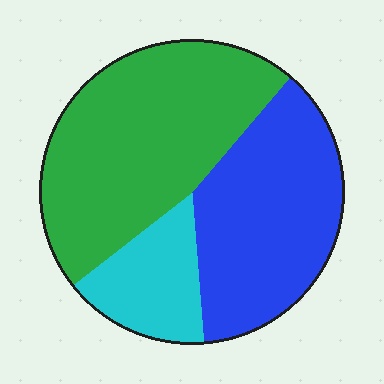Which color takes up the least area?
Cyan, at roughly 15%.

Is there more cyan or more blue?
Blue.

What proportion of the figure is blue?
Blue takes up between a quarter and a half of the figure.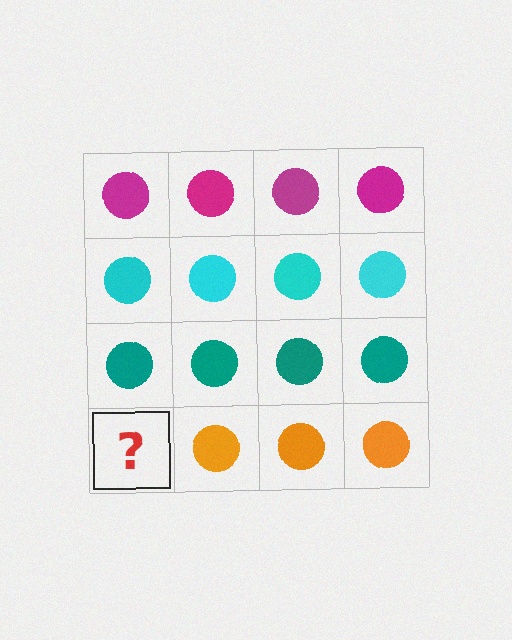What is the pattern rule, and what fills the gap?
The rule is that each row has a consistent color. The gap should be filled with an orange circle.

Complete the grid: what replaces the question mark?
The question mark should be replaced with an orange circle.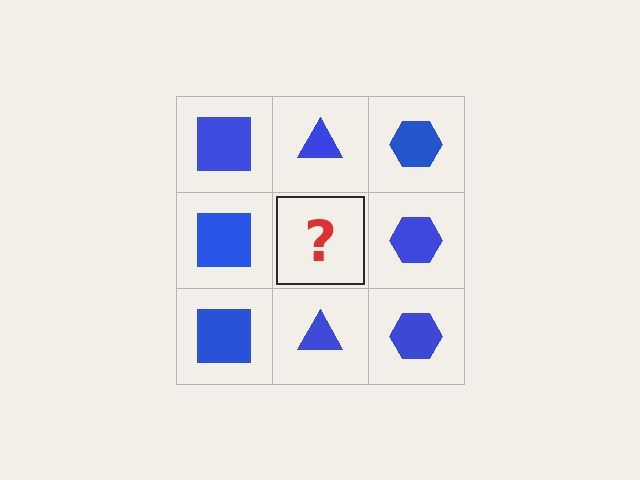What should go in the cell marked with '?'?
The missing cell should contain a blue triangle.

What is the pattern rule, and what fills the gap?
The rule is that each column has a consistent shape. The gap should be filled with a blue triangle.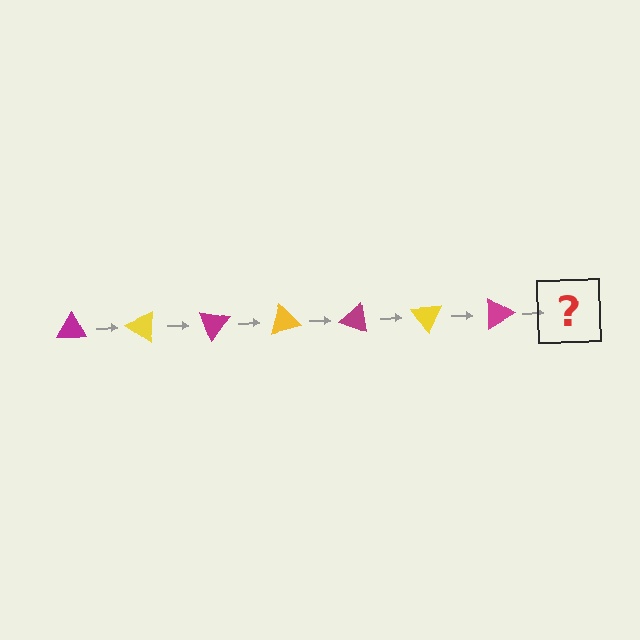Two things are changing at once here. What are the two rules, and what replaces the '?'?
The two rules are that it rotates 35 degrees each step and the color cycles through magenta and yellow. The '?' should be a yellow triangle, rotated 245 degrees from the start.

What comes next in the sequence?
The next element should be a yellow triangle, rotated 245 degrees from the start.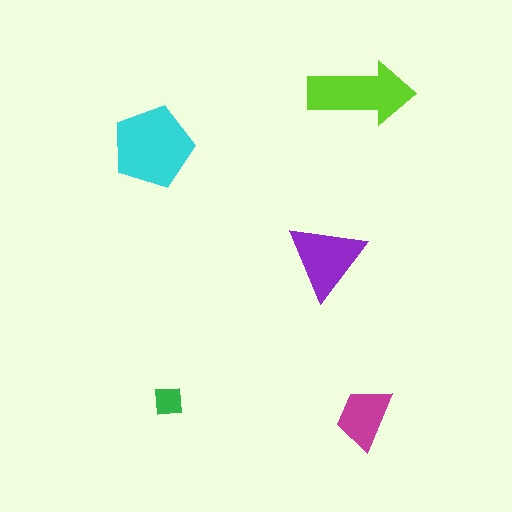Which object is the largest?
The cyan pentagon.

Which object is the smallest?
The green square.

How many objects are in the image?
There are 5 objects in the image.